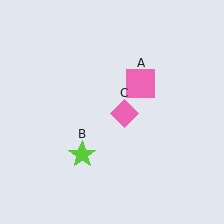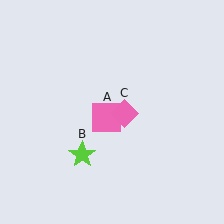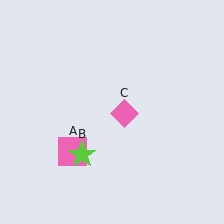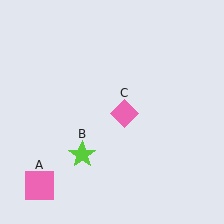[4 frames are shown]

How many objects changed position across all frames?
1 object changed position: pink square (object A).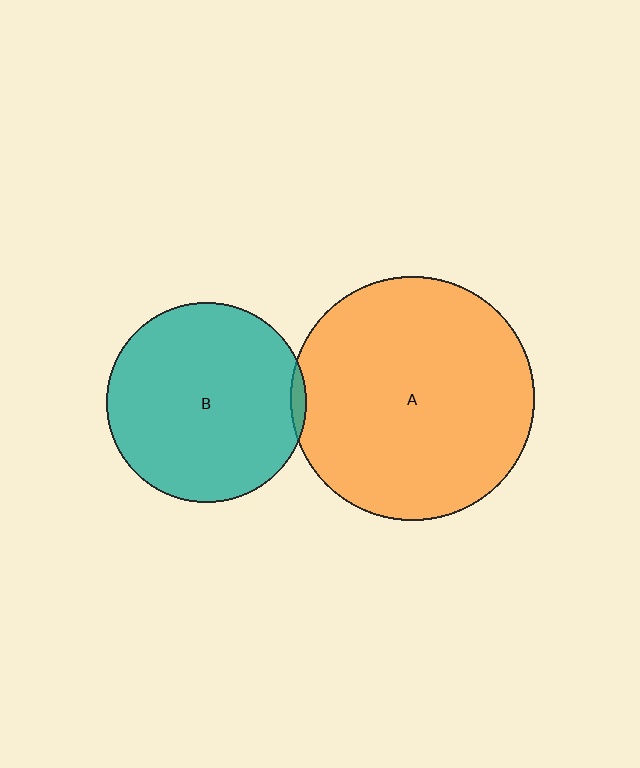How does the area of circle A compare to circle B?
Approximately 1.5 times.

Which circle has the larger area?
Circle A (orange).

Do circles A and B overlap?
Yes.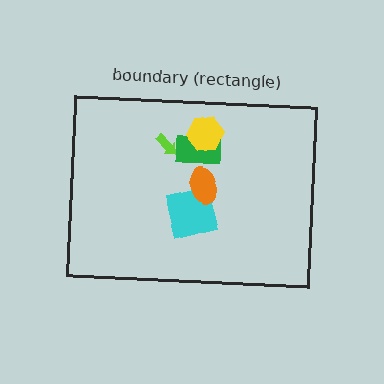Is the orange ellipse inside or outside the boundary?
Inside.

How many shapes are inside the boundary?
5 inside, 0 outside.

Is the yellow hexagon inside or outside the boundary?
Inside.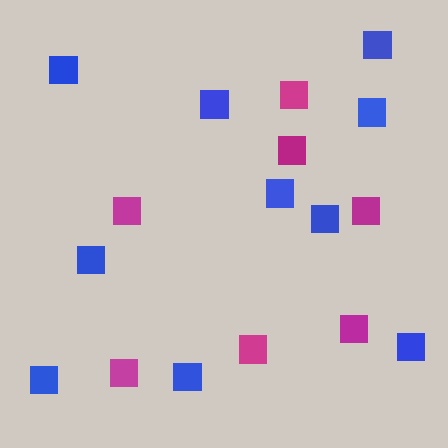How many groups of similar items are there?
There are 2 groups: one group of magenta squares (7) and one group of blue squares (10).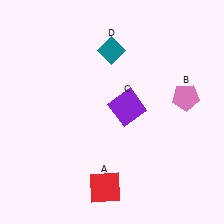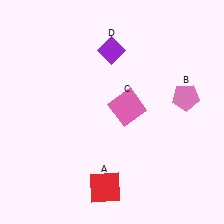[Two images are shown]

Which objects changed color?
C changed from purple to pink. D changed from teal to purple.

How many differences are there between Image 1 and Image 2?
There are 2 differences between the two images.